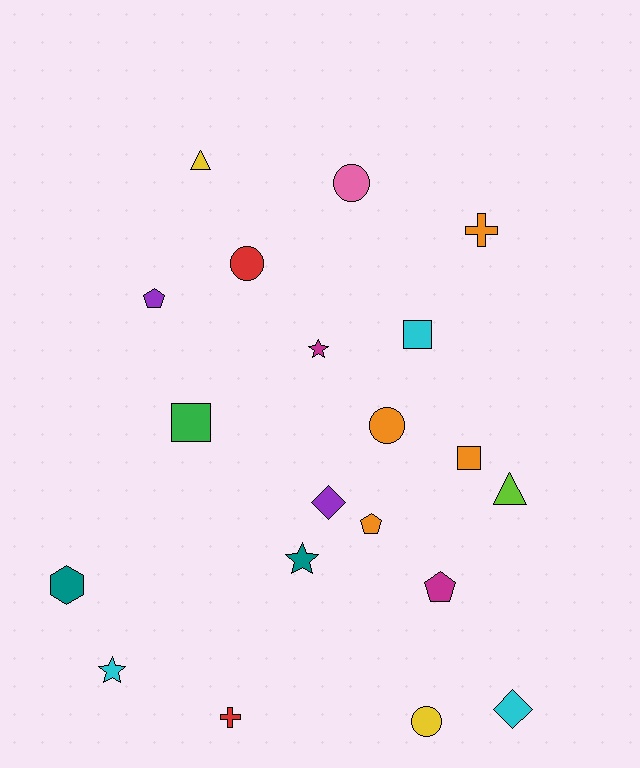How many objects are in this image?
There are 20 objects.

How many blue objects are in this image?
There are no blue objects.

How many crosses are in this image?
There are 2 crosses.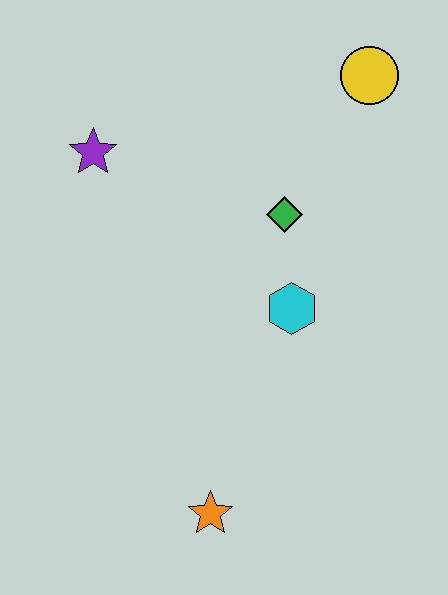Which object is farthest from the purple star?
The orange star is farthest from the purple star.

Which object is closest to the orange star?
The cyan hexagon is closest to the orange star.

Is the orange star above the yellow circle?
No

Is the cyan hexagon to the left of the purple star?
No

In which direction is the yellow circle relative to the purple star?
The yellow circle is to the right of the purple star.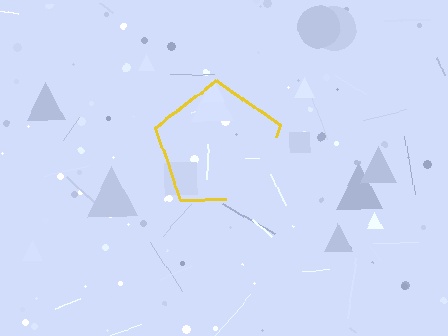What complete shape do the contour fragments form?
The contour fragments form a pentagon.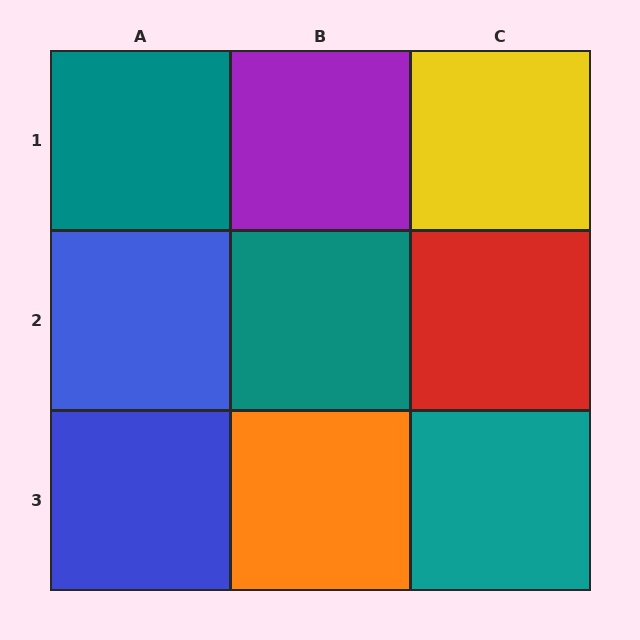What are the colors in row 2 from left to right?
Blue, teal, red.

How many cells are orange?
1 cell is orange.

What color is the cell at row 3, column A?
Blue.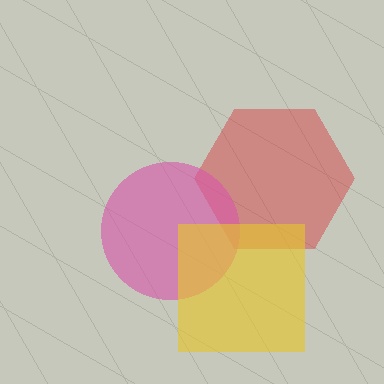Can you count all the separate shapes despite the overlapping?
Yes, there are 3 separate shapes.